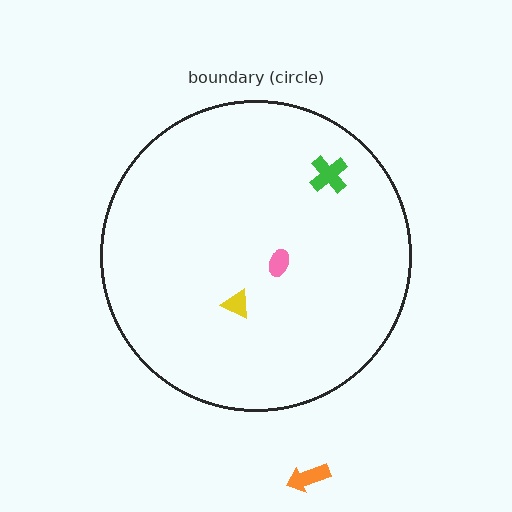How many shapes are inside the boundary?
3 inside, 1 outside.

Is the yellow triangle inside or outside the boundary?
Inside.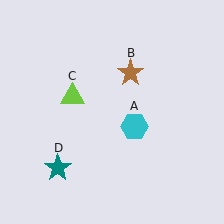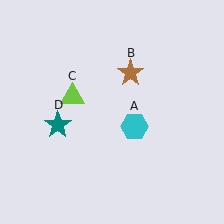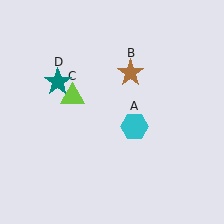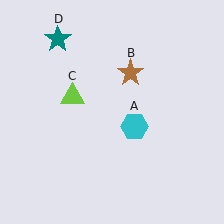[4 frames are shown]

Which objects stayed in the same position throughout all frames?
Cyan hexagon (object A) and brown star (object B) and lime triangle (object C) remained stationary.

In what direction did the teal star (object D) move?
The teal star (object D) moved up.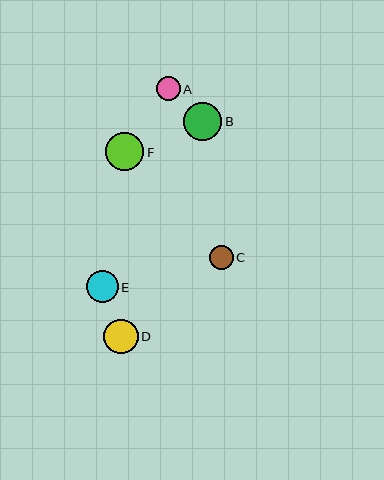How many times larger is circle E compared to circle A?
Circle E is approximately 1.3 times the size of circle A.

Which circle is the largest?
Circle F is the largest with a size of approximately 39 pixels.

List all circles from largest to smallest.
From largest to smallest: F, B, D, E, A, C.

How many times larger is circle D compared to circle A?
Circle D is approximately 1.4 times the size of circle A.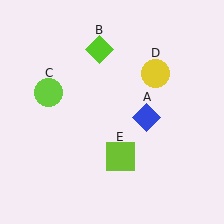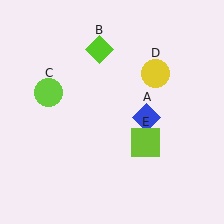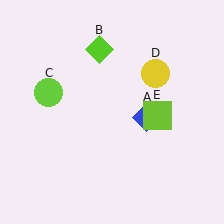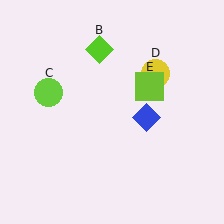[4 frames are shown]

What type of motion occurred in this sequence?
The lime square (object E) rotated counterclockwise around the center of the scene.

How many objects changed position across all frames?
1 object changed position: lime square (object E).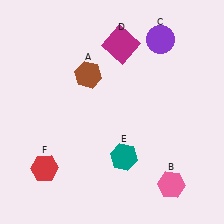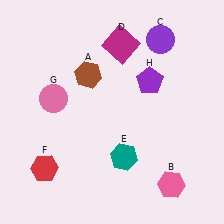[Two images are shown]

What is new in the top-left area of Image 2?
A pink circle (G) was added in the top-left area of Image 2.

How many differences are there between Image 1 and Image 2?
There are 2 differences between the two images.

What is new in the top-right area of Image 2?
A purple pentagon (H) was added in the top-right area of Image 2.